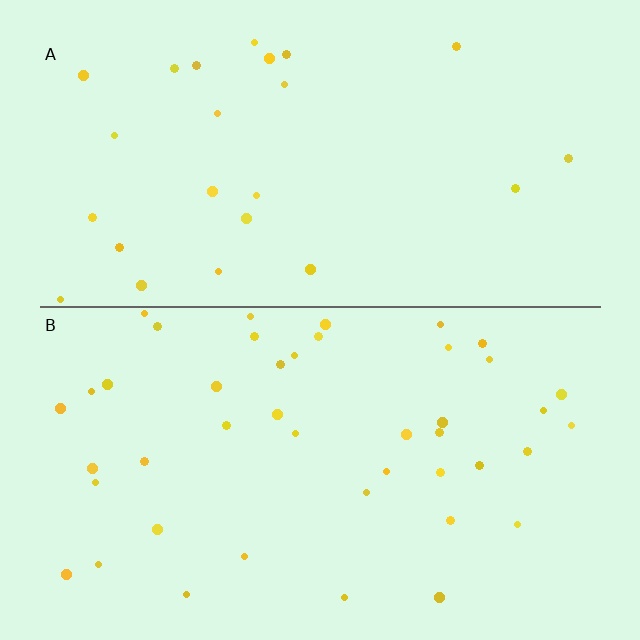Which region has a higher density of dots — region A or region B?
B (the bottom).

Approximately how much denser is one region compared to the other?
Approximately 1.8× — region B over region A.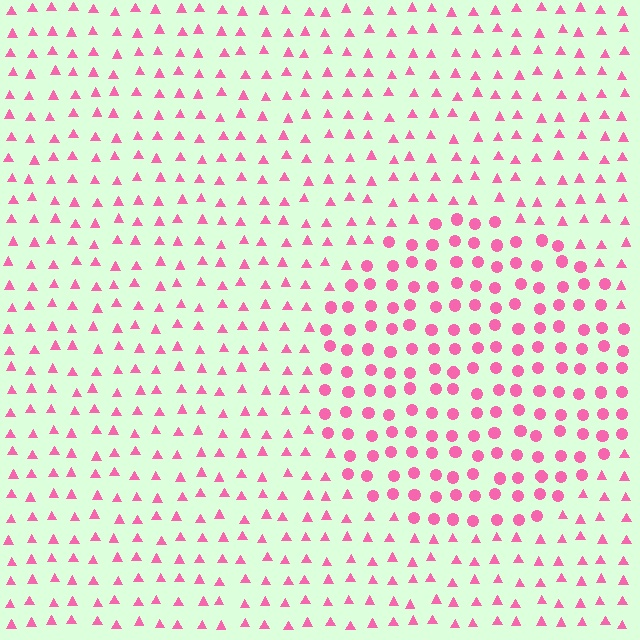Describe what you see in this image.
The image is filled with small pink elements arranged in a uniform grid. A circle-shaped region contains circles, while the surrounding area contains triangles. The boundary is defined purely by the change in element shape.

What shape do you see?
I see a circle.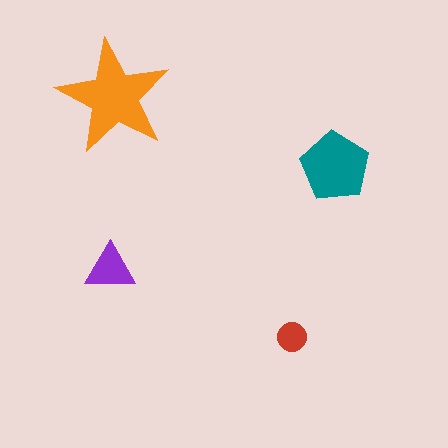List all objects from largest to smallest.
The orange star, the teal pentagon, the purple triangle, the red circle.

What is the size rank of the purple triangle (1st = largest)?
3rd.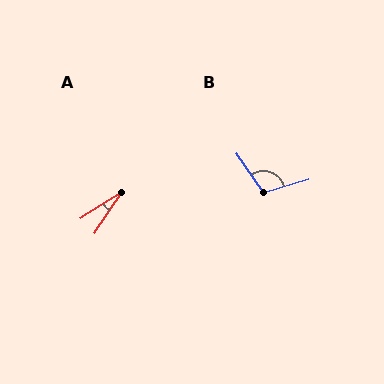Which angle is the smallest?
A, at approximately 24 degrees.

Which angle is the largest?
B, at approximately 108 degrees.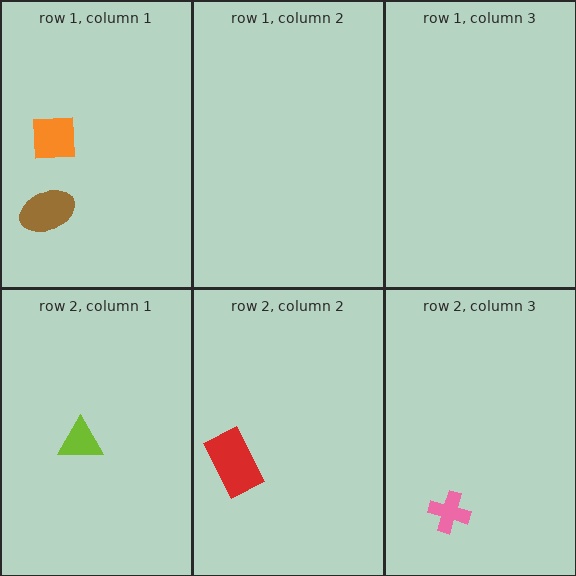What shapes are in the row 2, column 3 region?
The pink cross.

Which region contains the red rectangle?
The row 2, column 2 region.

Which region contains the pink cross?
The row 2, column 3 region.